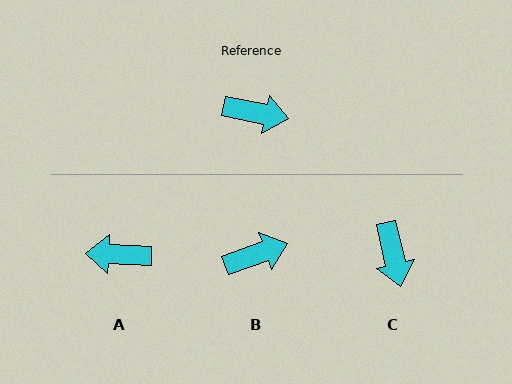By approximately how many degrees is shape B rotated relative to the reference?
Approximately 30 degrees counter-clockwise.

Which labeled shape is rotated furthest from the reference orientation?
A, about 171 degrees away.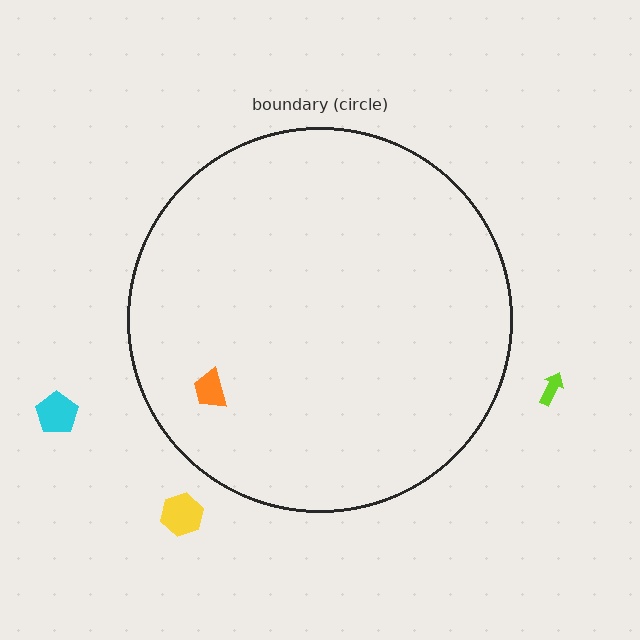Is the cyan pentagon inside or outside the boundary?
Outside.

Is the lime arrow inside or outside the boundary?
Outside.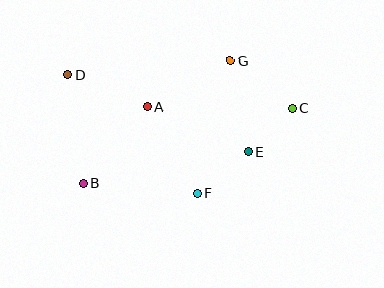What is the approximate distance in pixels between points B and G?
The distance between B and G is approximately 191 pixels.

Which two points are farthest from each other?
Points C and D are farthest from each other.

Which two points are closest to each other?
Points C and E are closest to each other.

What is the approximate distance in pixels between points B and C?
The distance between B and C is approximately 223 pixels.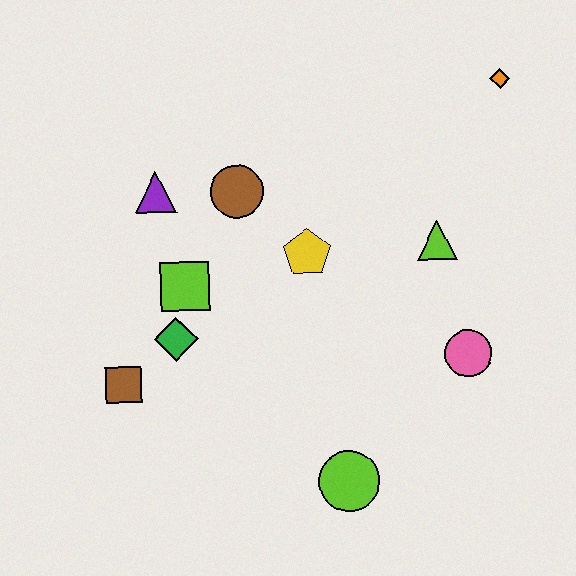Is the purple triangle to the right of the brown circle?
No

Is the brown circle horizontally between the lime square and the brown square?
No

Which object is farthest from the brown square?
The orange diamond is farthest from the brown square.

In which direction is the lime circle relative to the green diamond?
The lime circle is to the right of the green diamond.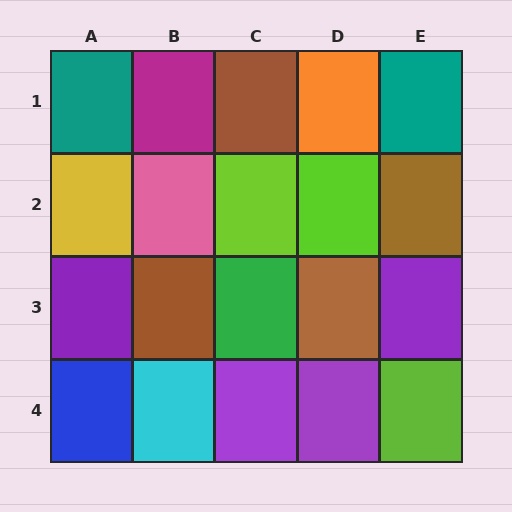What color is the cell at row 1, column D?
Orange.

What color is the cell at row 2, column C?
Lime.